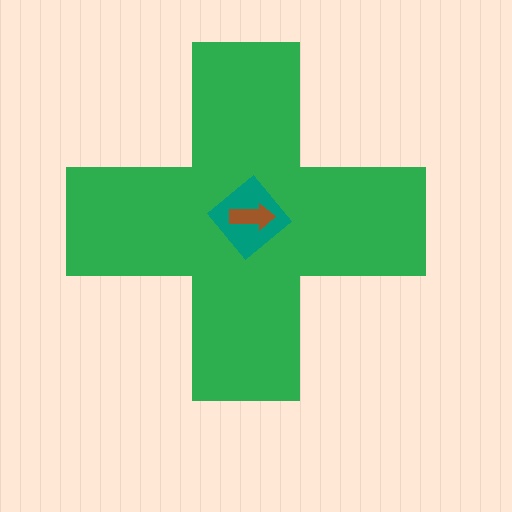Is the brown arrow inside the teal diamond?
Yes.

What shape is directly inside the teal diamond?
The brown arrow.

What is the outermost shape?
The green cross.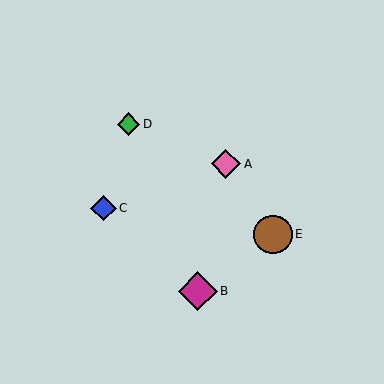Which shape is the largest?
The magenta diamond (labeled B) is the largest.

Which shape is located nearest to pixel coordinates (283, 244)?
The brown circle (labeled E) at (273, 234) is nearest to that location.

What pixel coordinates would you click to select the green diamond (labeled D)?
Click at (128, 124) to select the green diamond D.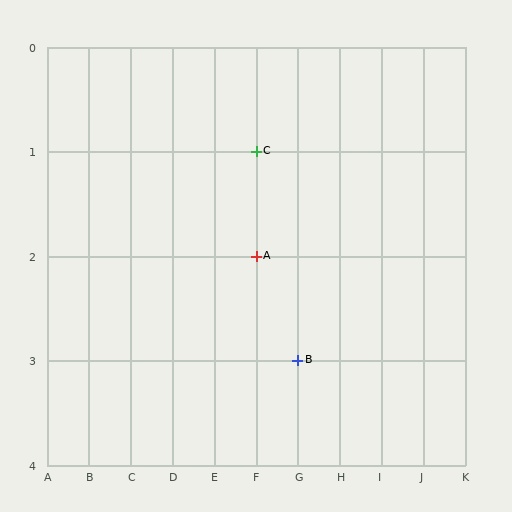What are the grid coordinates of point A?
Point A is at grid coordinates (F, 2).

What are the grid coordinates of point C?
Point C is at grid coordinates (F, 1).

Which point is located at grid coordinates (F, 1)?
Point C is at (F, 1).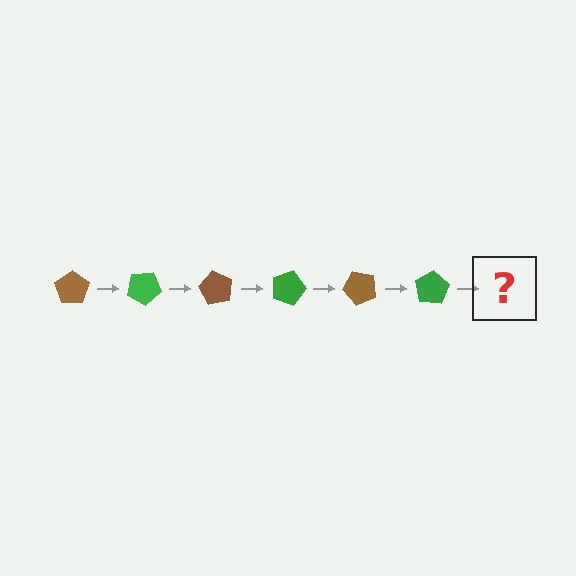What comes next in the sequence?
The next element should be a brown pentagon, rotated 180 degrees from the start.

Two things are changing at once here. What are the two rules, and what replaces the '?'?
The two rules are that it rotates 30 degrees each step and the color cycles through brown and green. The '?' should be a brown pentagon, rotated 180 degrees from the start.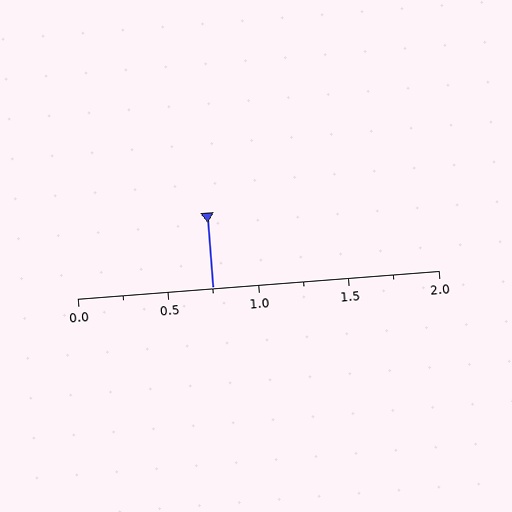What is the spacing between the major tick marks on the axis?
The major ticks are spaced 0.5 apart.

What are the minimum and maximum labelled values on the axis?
The axis runs from 0.0 to 2.0.